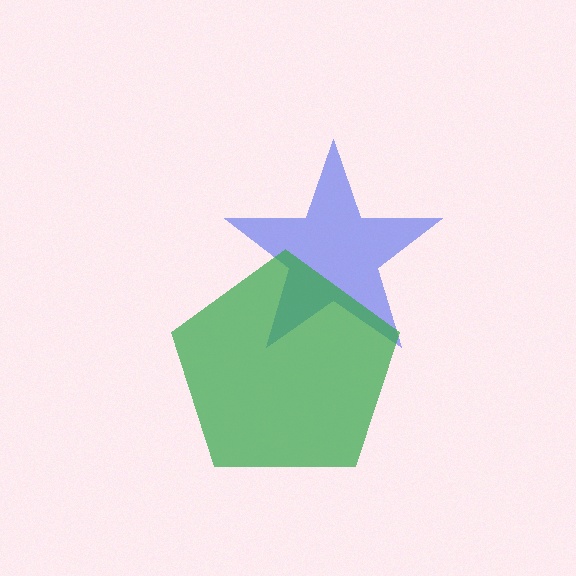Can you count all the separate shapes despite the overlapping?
Yes, there are 2 separate shapes.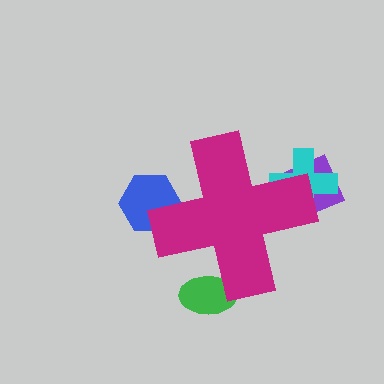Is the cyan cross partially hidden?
Yes, the cyan cross is partially hidden behind the magenta cross.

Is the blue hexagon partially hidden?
Yes, the blue hexagon is partially hidden behind the magenta cross.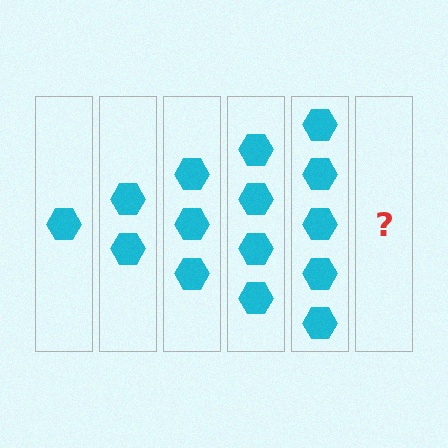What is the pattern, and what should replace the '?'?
The pattern is that each step adds one more hexagon. The '?' should be 6 hexagons.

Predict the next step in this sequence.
The next step is 6 hexagons.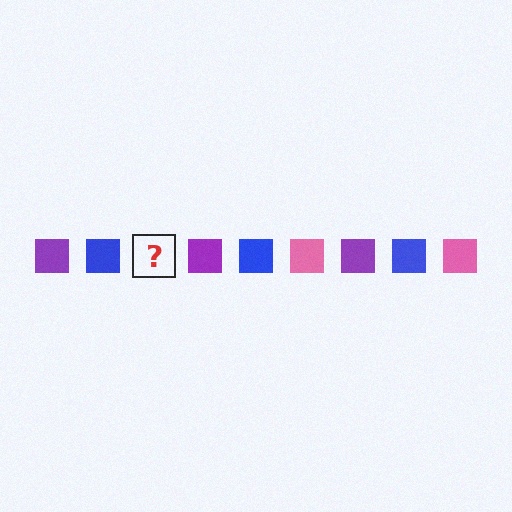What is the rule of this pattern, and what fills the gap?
The rule is that the pattern cycles through purple, blue, pink squares. The gap should be filled with a pink square.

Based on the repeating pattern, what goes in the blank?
The blank should be a pink square.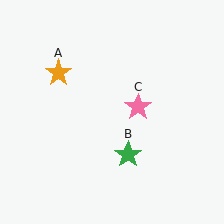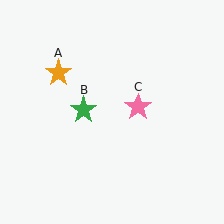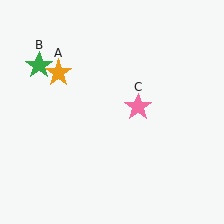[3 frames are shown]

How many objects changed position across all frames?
1 object changed position: green star (object B).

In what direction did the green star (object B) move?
The green star (object B) moved up and to the left.